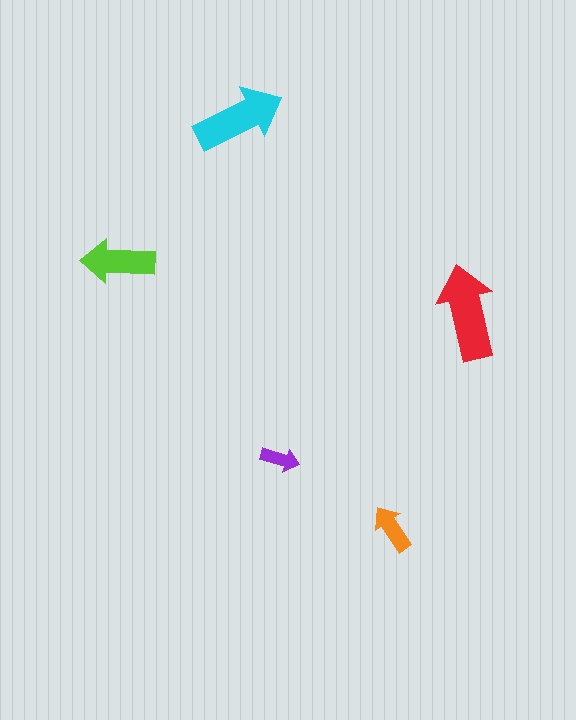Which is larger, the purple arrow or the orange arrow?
The orange one.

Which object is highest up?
The cyan arrow is topmost.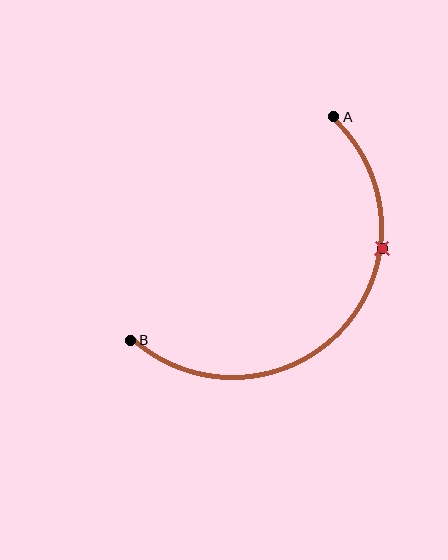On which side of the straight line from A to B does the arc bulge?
The arc bulges below and to the right of the straight line connecting A and B.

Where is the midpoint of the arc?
The arc midpoint is the point on the curve farthest from the straight line joining A and B. It sits below and to the right of that line.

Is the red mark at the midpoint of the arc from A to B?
No. The red mark lies on the arc but is closer to endpoint A. The arc midpoint would be at the point on the curve equidistant along the arc from both A and B.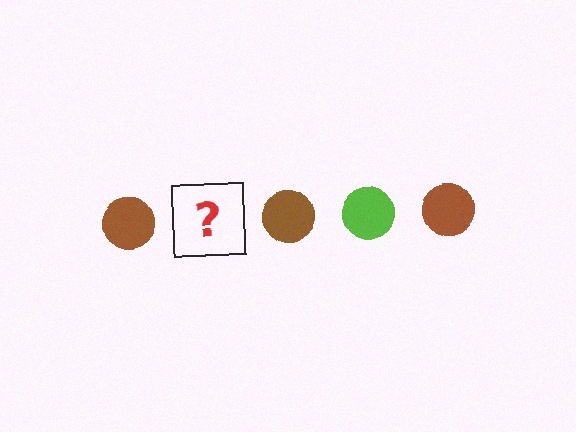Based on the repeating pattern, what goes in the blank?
The blank should be a lime circle.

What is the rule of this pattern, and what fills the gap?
The rule is that the pattern cycles through brown, lime circles. The gap should be filled with a lime circle.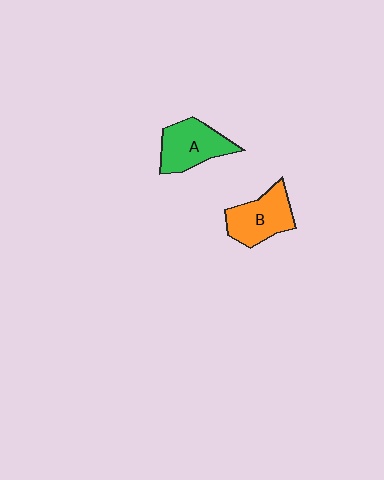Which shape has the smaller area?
Shape B (orange).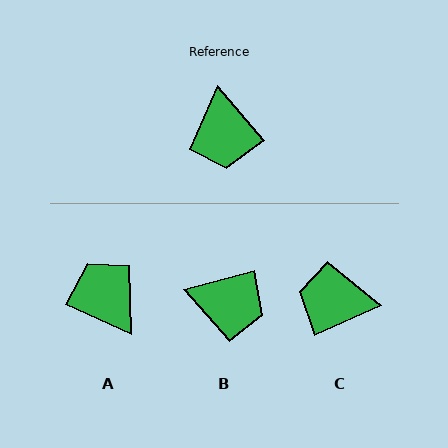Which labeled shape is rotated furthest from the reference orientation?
A, about 155 degrees away.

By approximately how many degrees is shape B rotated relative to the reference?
Approximately 65 degrees counter-clockwise.